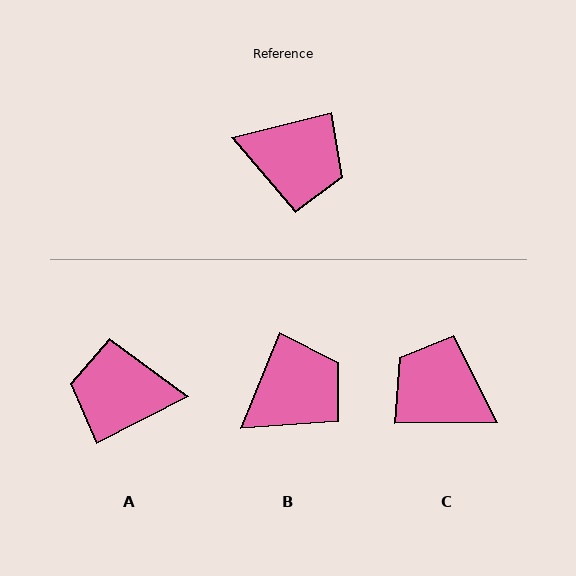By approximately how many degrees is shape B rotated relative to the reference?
Approximately 53 degrees counter-clockwise.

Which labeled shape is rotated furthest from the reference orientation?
A, about 167 degrees away.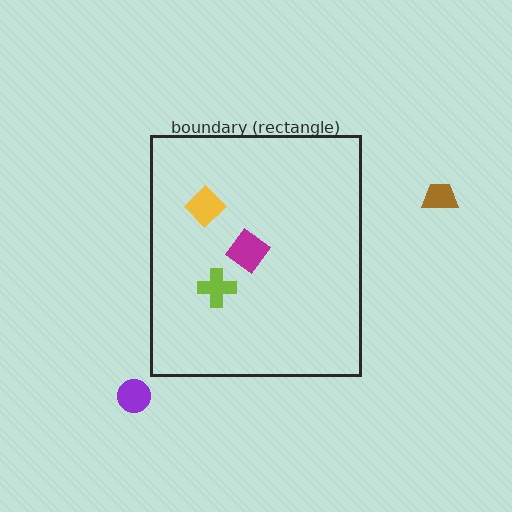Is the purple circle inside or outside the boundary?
Outside.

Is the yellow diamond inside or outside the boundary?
Inside.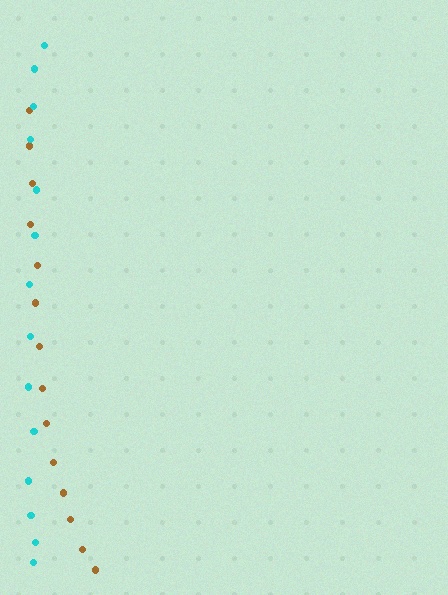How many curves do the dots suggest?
There are 2 distinct paths.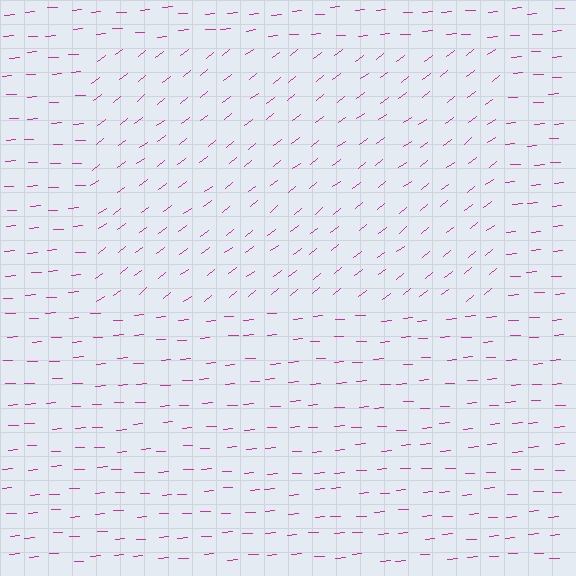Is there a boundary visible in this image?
Yes, there is a texture boundary formed by a change in line orientation.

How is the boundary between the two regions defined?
The boundary is defined purely by a change in line orientation (approximately 34 degrees difference). All lines are the same color and thickness.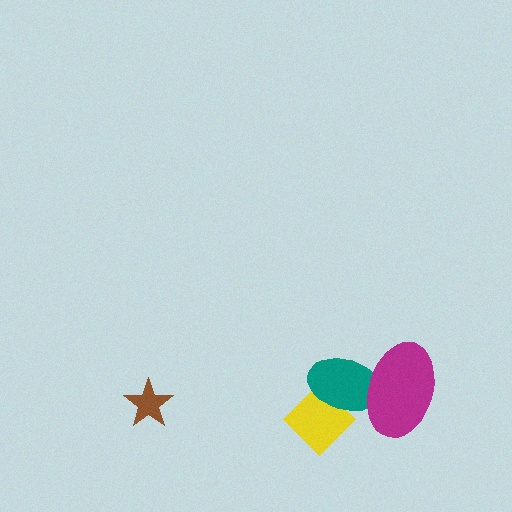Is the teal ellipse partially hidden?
Yes, it is partially covered by another shape.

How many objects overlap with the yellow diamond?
1 object overlaps with the yellow diamond.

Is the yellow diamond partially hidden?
Yes, it is partially covered by another shape.